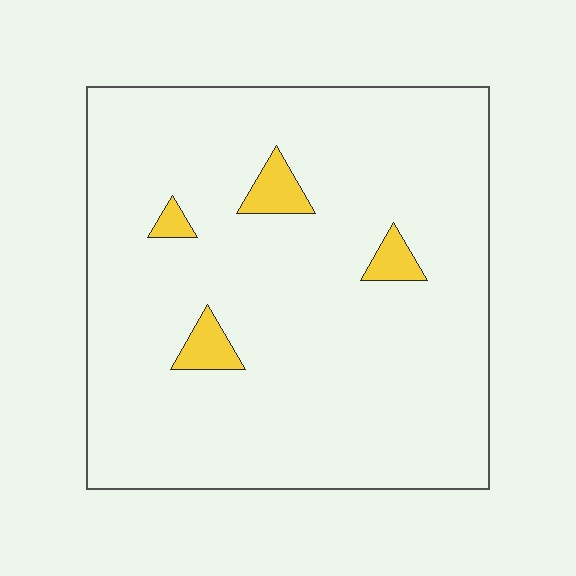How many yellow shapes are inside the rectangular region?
4.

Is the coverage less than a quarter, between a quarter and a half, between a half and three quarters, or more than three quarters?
Less than a quarter.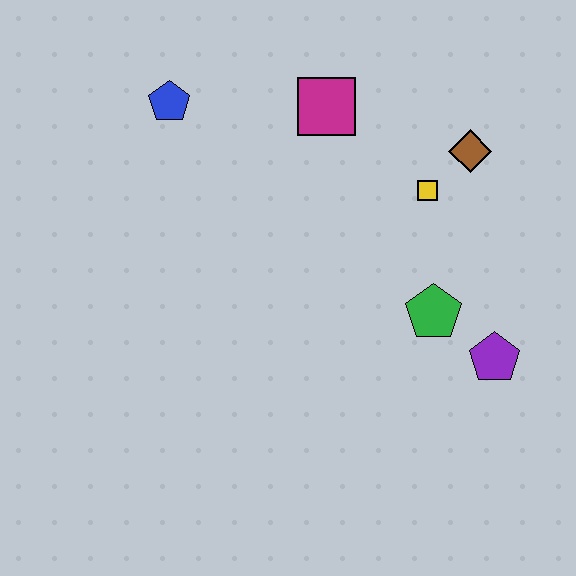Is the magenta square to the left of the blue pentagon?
No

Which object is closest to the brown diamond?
The yellow square is closest to the brown diamond.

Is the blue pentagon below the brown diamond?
No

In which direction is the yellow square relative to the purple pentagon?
The yellow square is above the purple pentagon.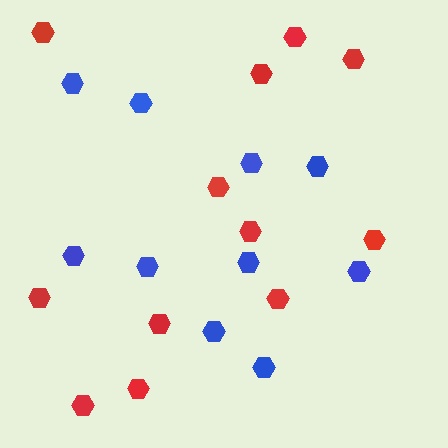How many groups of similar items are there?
There are 2 groups: one group of blue hexagons (10) and one group of red hexagons (12).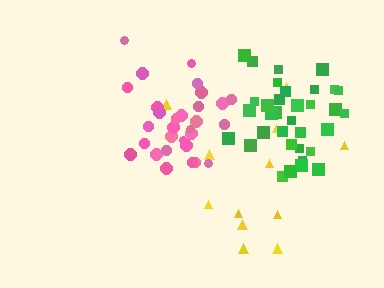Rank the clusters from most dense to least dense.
green, pink, yellow.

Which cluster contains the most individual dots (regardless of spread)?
Green (35).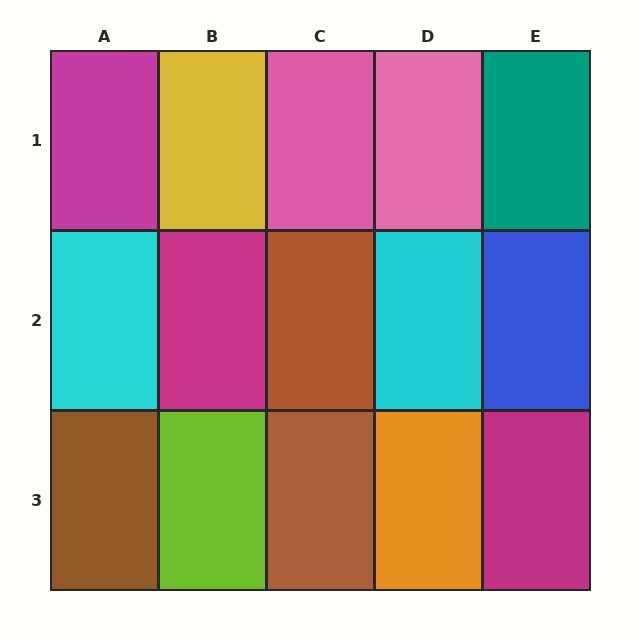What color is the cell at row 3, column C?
Brown.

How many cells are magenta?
3 cells are magenta.